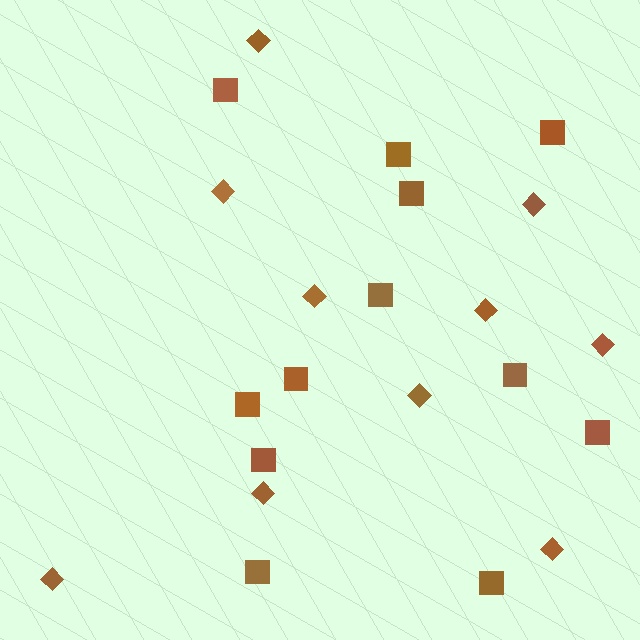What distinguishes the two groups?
There are 2 groups: one group of squares (12) and one group of diamonds (10).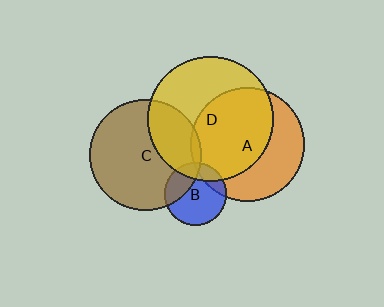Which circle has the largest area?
Circle D (yellow).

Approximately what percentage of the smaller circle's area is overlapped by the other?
Approximately 30%.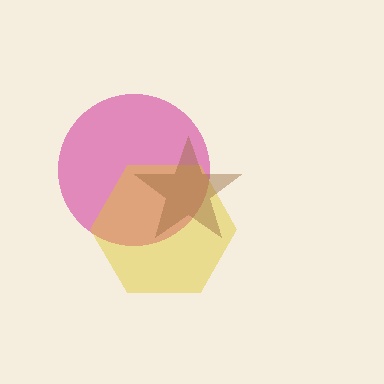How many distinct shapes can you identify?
There are 3 distinct shapes: a magenta circle, a yellow hexagon, a brown star.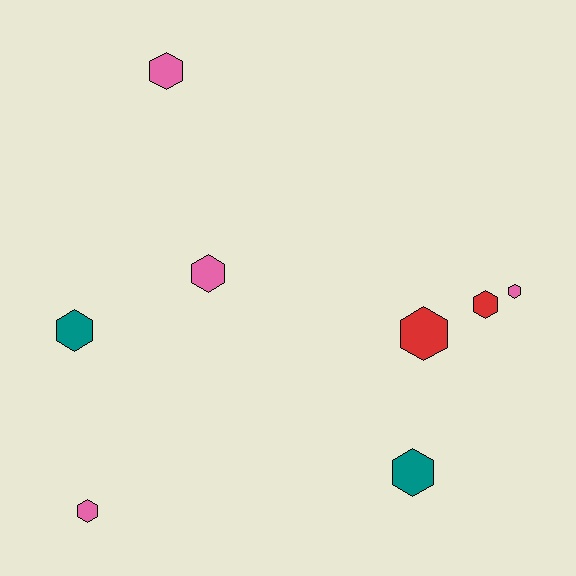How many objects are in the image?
There are 8 objects.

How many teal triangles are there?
There are no teal triangles.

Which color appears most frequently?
Pink, with 4 objects.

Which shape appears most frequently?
Hexagon, with 8 objects.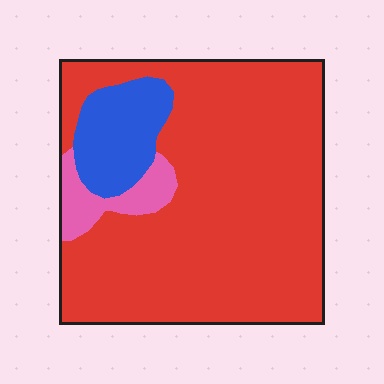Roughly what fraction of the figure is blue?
Blue takes up about one eighth (1/8) of the figure.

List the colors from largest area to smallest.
From largest to smallest: red, blue, pink.